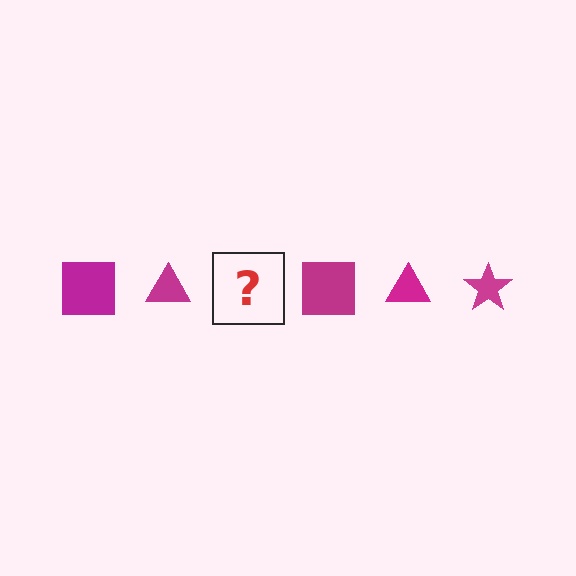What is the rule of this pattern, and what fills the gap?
The rule is that the pattern cycles through square, triangle, star shapes in magenta. The gap should be filled with a magenta star.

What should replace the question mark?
The question mark should be replaced with a magenta star.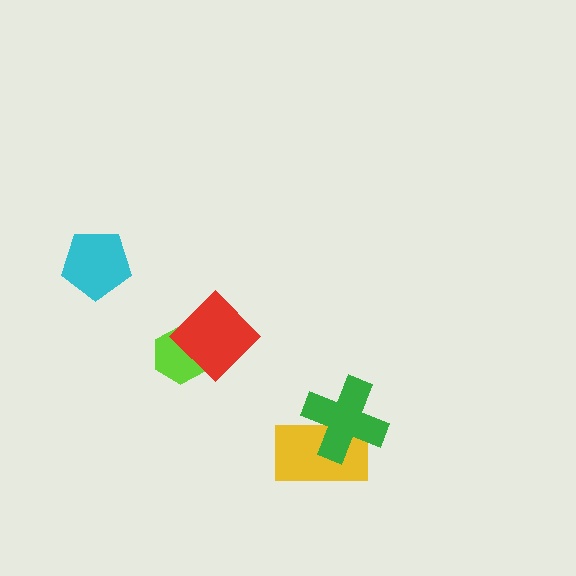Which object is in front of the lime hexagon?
The red diamond is in front of the lime hexagon.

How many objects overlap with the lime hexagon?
1 object overlaps with the lime hexagon.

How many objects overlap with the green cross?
1 object overlaps with the green cross.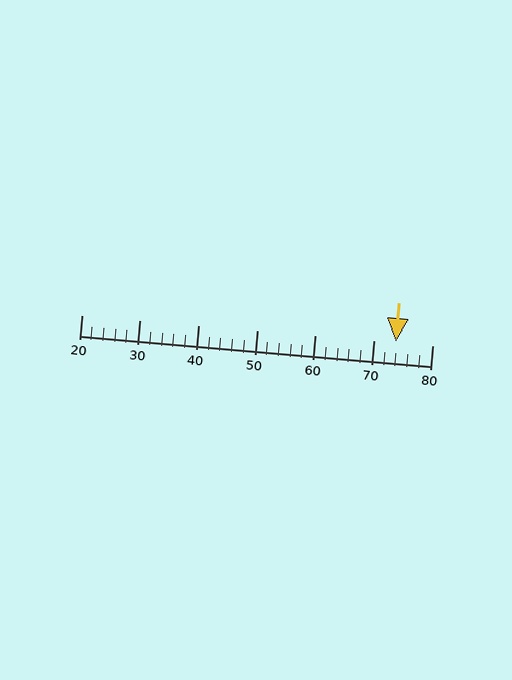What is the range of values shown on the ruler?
The ruler shows values from 20 to 80.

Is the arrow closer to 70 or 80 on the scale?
The arrow is closer to 70.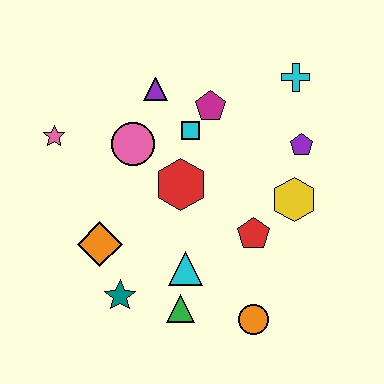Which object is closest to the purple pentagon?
The yellow hexagon is closest to the purple pentagon.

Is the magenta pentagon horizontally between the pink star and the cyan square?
No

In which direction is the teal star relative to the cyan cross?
The teal star is below the cyan cross.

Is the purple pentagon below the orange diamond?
No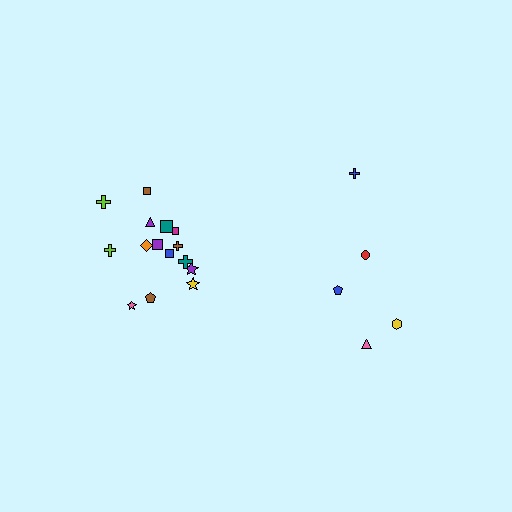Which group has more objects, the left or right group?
The left group.